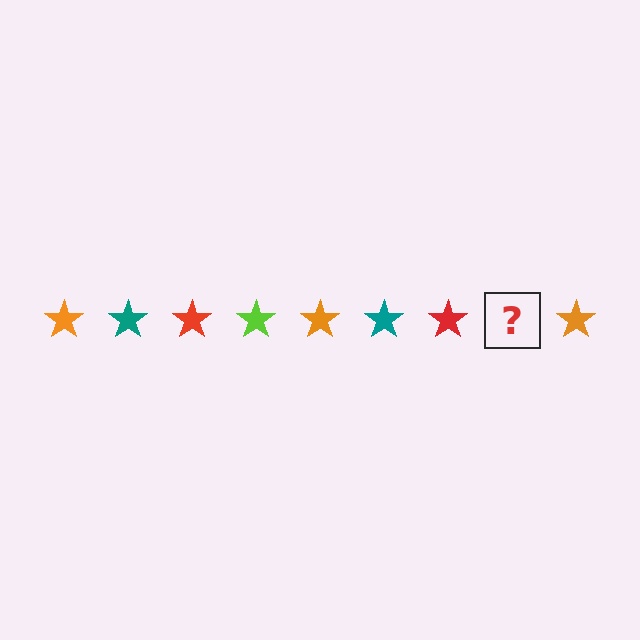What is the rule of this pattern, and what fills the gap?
The rule is that the pattern cycles through orange, teal, red, lime stars. The gap should be filled with a lime star.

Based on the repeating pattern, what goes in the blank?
The blank should be a lime star.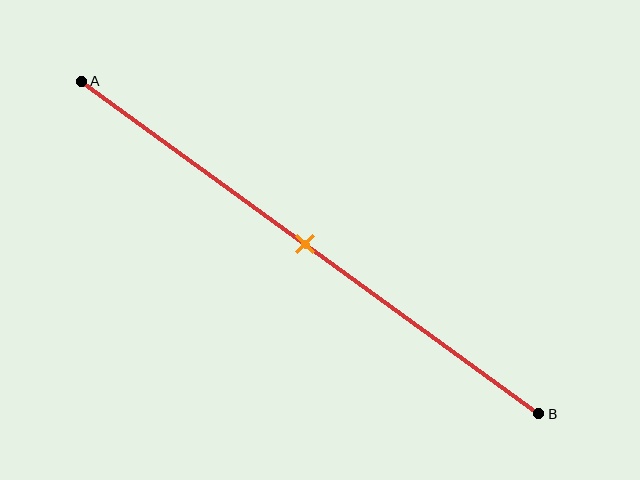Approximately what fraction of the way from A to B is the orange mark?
The orange mark is approximately 50% of the way from A to B.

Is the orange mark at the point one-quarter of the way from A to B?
No, the mark is at about 50% from A, not at the 25% one-quarter point.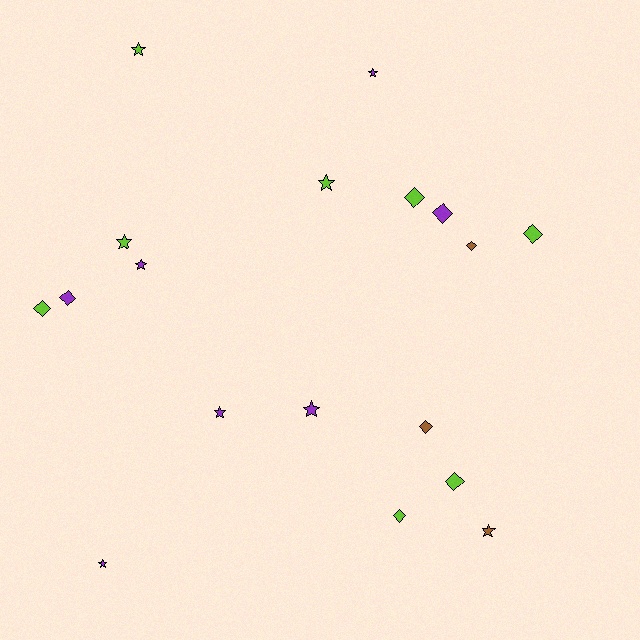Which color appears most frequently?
Lime, with 8 objects.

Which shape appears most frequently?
Star, with 9 objects.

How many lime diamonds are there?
There are 5 lime diamonds.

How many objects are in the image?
There are 18 objects.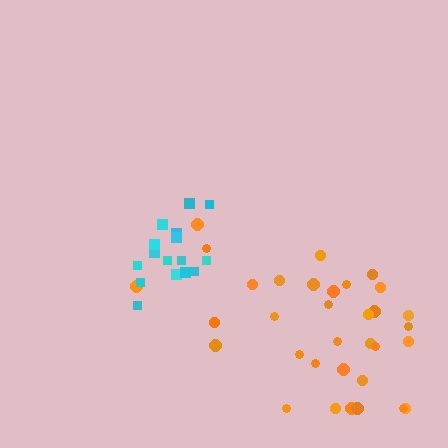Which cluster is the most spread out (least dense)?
Orange.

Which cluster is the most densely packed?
Cyan.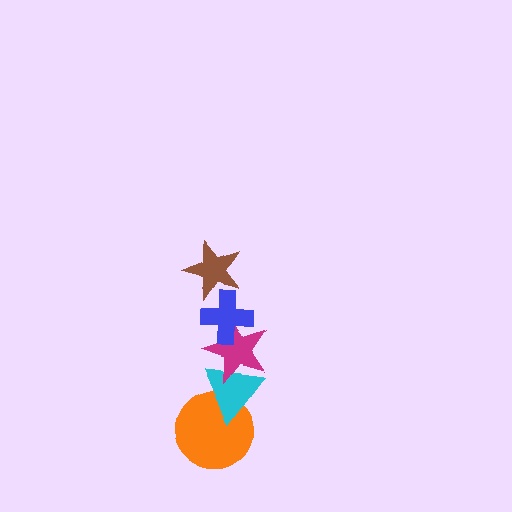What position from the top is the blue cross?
The blue cross is 2nd from the top.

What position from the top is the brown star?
The brown star is 1st from the top.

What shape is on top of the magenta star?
The blue cross is on top of the magenta star.